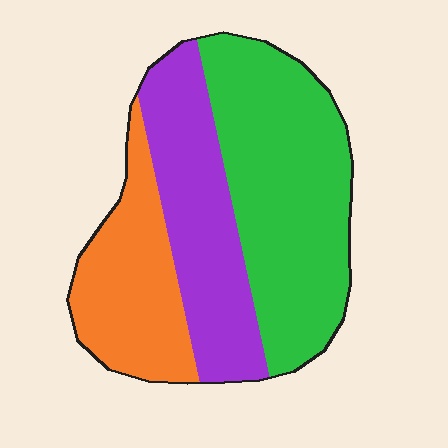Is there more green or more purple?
Green.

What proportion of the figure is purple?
Purple covers roughly 30% of the figure.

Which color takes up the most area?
Green, at roughly 45%.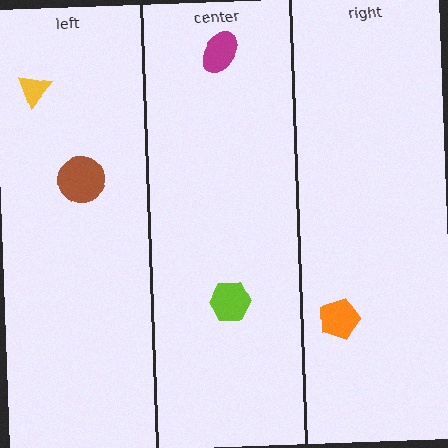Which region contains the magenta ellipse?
The center region.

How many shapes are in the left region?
2.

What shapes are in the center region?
The magenta ellipse, the lime hexagon.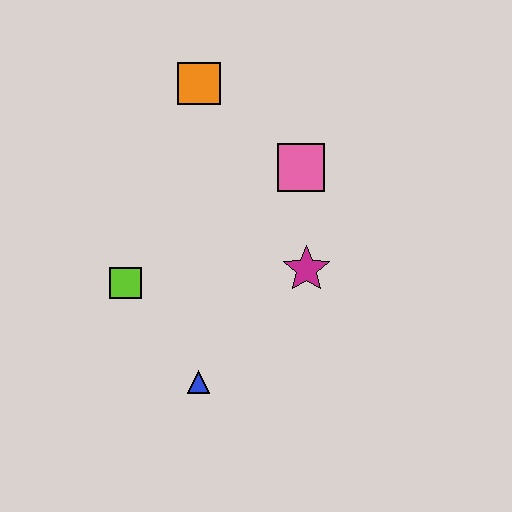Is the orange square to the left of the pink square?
Yes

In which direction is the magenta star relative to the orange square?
The magenta star is below the orange square.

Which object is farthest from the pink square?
The blue triangle is farthest from the pink square.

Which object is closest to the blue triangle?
The lime square is closest to the blue triangle.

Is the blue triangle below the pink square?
Yes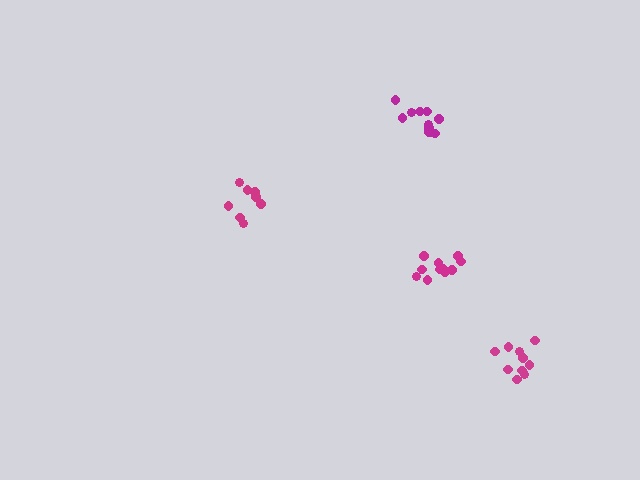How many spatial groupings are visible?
There are 4 spatial groupings.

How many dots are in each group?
Group 1: 12 dots, Group 2: 10 dots, Group 3: 9 dots, Group 4: 11 dots (42 total).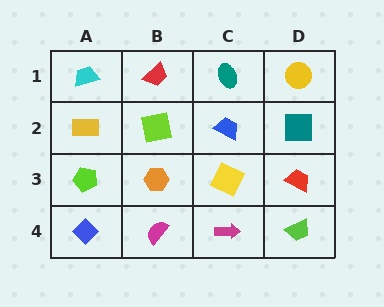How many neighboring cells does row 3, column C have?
4.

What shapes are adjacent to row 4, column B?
An orange hexagon (row 3, column B), a blue diamond (row 4, column A), a magenta arrow (row 4, column C).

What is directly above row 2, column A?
A cyan trapezoid.